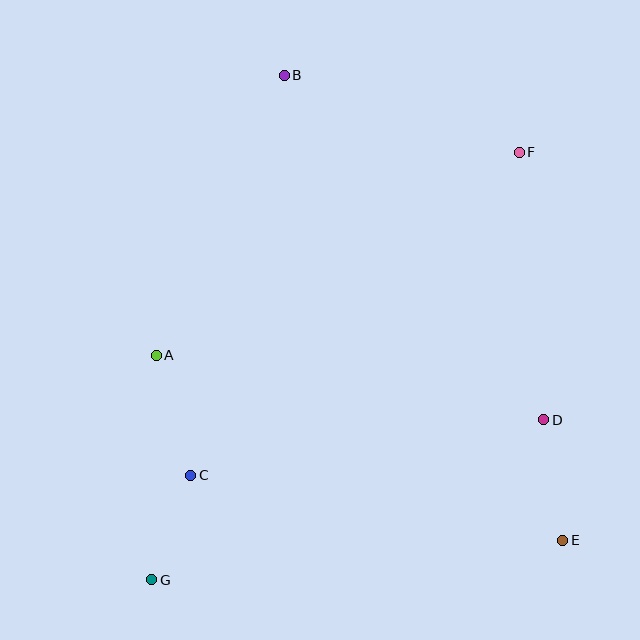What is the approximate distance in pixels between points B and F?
The distance between B and F is approximately 247 pixels.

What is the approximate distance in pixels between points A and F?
The distance between A and F is approximately 416 pixels.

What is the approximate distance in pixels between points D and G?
The distance between D and G is approximately 423 pixels.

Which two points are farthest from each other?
Points F and G are farthest from each other.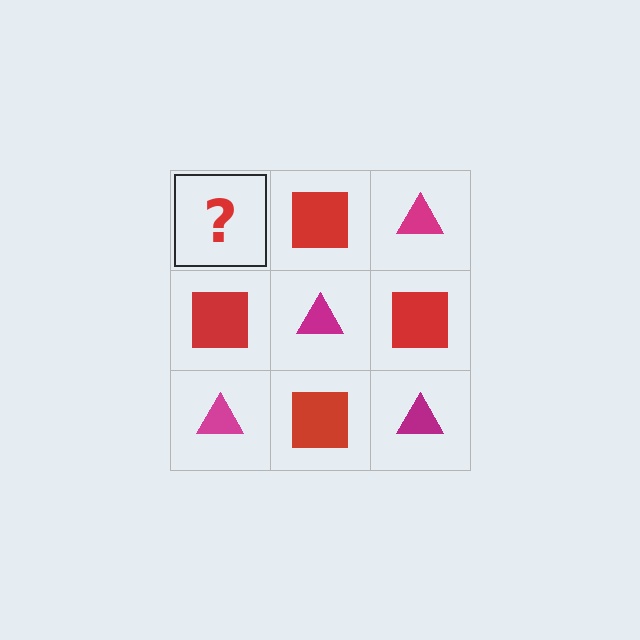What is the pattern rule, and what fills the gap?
The rule is that it alternates magenta triangle and red square in a checkerboard pattern. The gap should be filled with a magenta triangle.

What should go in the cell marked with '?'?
The missing cell should contain a magenta triangle.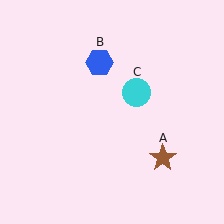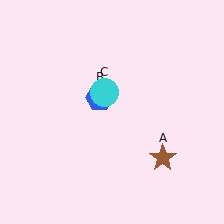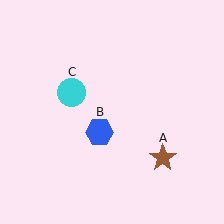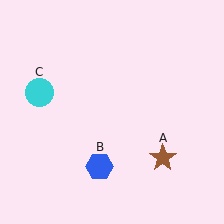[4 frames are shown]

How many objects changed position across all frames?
2 objects changed position: blue hexagon (object B), cyan circle (object C).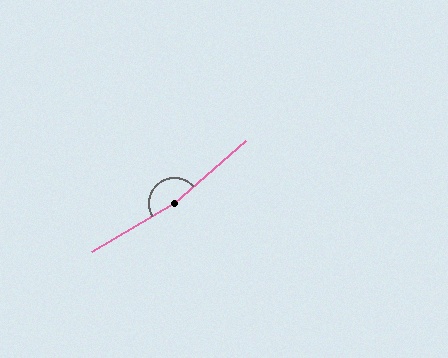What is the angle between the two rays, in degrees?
Approximately 169 degrees.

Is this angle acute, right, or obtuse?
It is obtuse.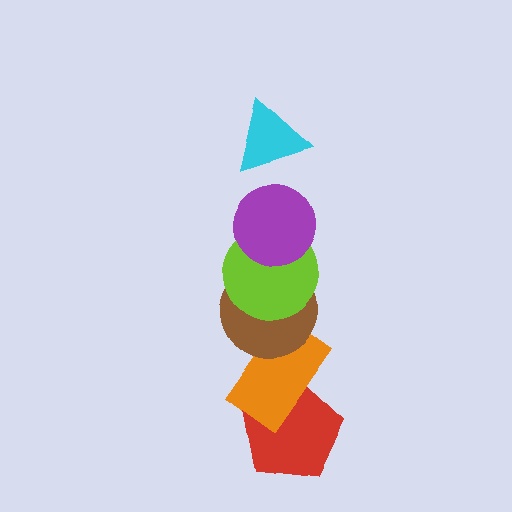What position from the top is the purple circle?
The purple circle is 2nd from the top.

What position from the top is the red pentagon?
The red pentagon is 6th from the top.